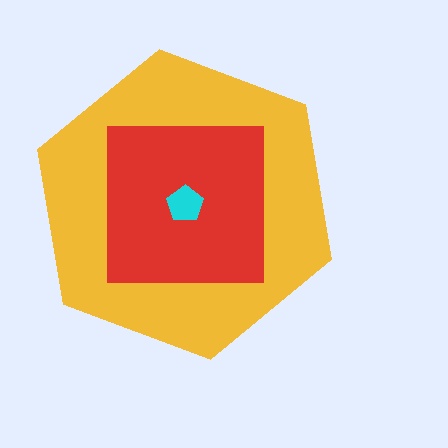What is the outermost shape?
The yellow hexagon.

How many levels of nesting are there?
3.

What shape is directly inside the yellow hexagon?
The red square.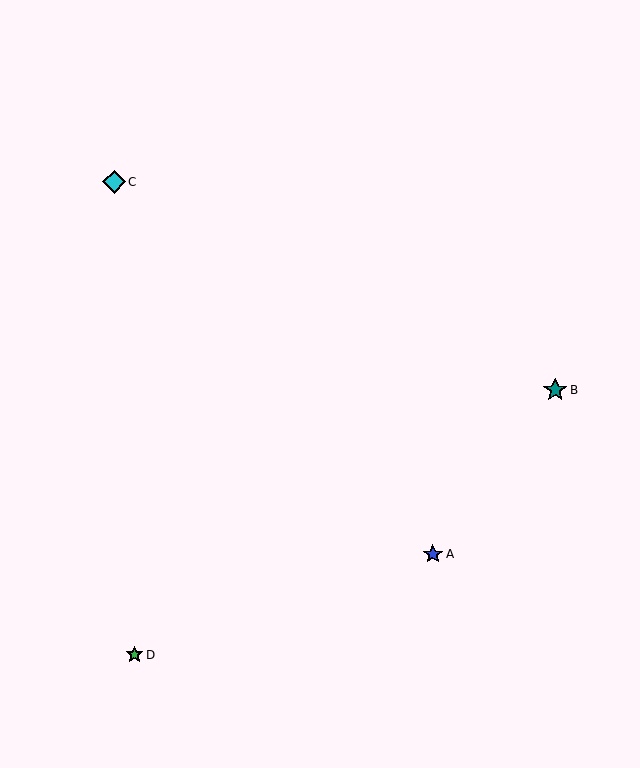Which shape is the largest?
The teal star (labeled B) is the largest.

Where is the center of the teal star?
The center of the teal star is at (555, 390).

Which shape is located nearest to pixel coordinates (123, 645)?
The green star (labeled D) at (135, 655) is nearest to that location.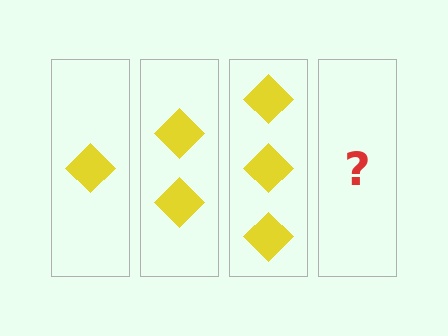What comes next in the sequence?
The next element should be 4 diamonds.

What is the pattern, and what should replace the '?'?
The pattern is that each step adds one more diamond. The '?' should be 4 diamonds.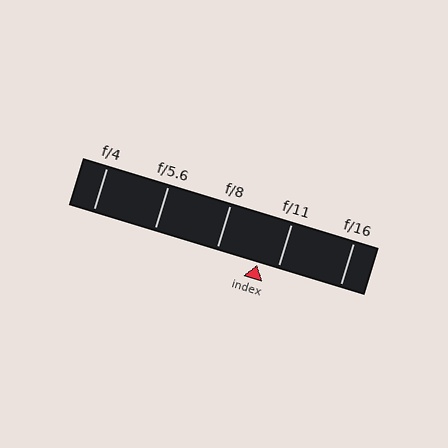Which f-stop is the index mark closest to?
The index mark is closest to f/11.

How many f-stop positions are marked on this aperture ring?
There are 5 f-stop positions marked.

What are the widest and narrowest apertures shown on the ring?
The widest aperture shown is f/4 and the narrowest is f/16.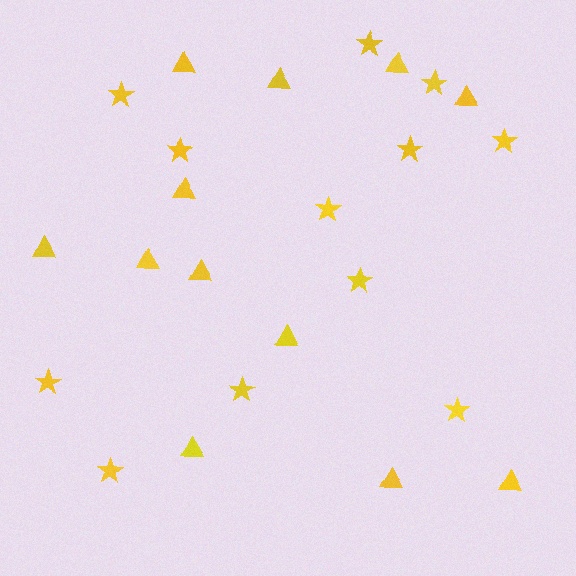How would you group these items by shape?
There are 2 groups: one group of triangles (12) and one group of stars (12).